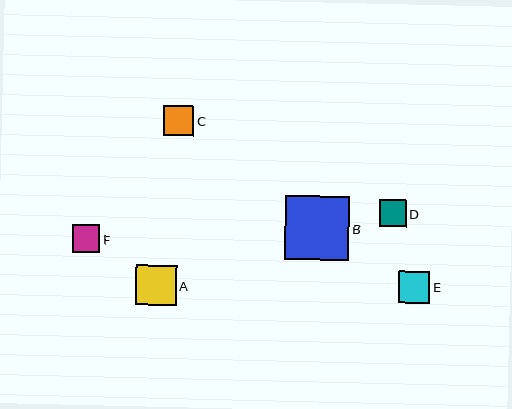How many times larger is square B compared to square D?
Square B is approximately 2.4 times the size of square D.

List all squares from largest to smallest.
From largest to smallest: B, A, E, C, F, D.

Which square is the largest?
Square B is the largest with a size of approximately 64 pixels.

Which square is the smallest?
Square D is the smallest with a size of approximately 27 pixels.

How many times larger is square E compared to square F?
Square E is approximately 1.2 times the size of square F.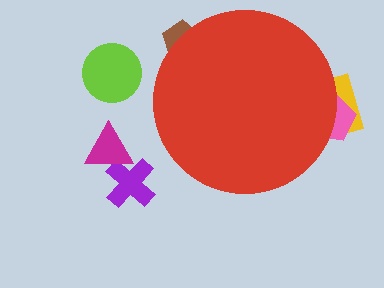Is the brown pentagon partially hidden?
Yes, the brown pentagon is partially hidden behind the red circle.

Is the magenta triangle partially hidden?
No, the magenta triangle is fully visible.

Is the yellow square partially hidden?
Yes, the yellow square is partially hidden behind the red circle.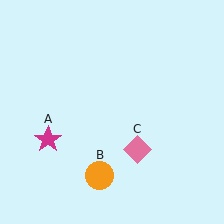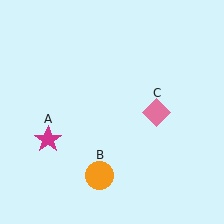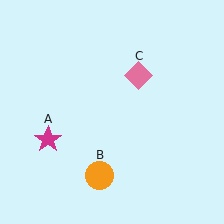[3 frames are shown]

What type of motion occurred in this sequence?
The pink diamond (object C) rotated counterclockwise around the center of the scene.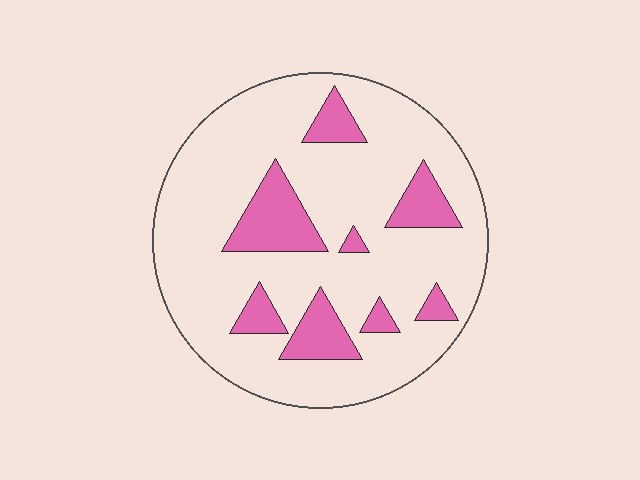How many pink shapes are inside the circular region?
8.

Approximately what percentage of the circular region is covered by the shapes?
Approximately 20%.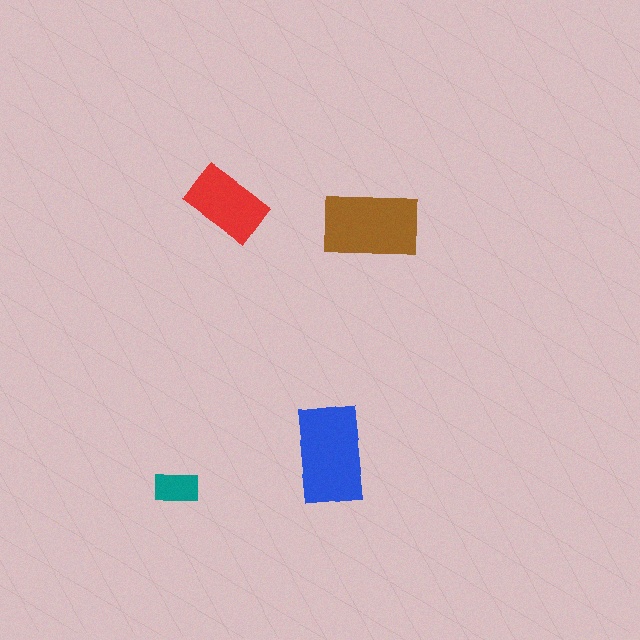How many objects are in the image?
There are 4 objects in the image.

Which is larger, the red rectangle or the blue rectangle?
The blue one.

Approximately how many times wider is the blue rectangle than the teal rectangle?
About 2 times wider.